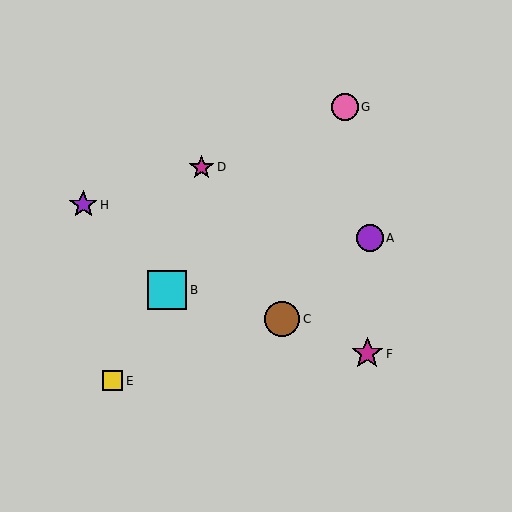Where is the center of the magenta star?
The center of the magenta star is at (367, 354).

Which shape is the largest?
The cyan square (labeled B) is the largest.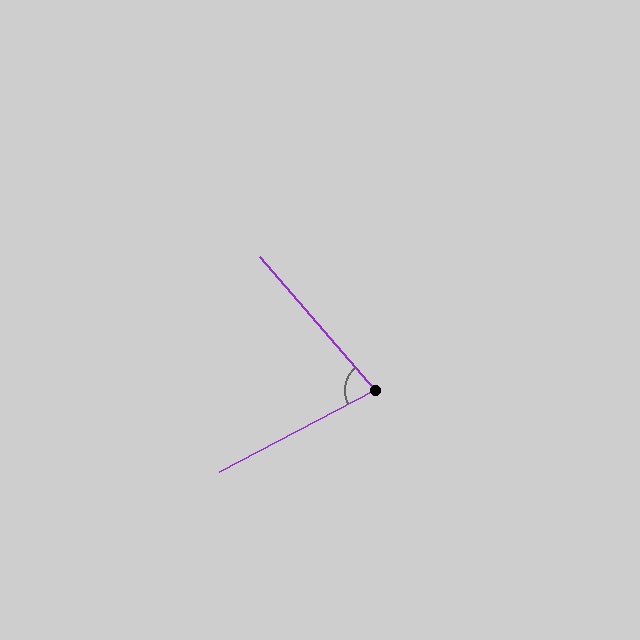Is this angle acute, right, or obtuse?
It is acute.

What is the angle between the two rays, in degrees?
Approximately 77 degrees.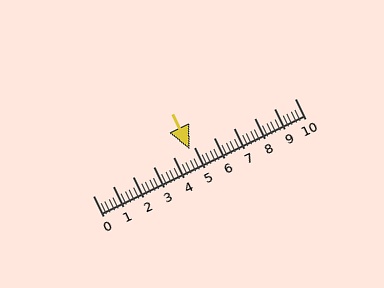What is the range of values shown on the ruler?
The ruler shows values from 0 to 10.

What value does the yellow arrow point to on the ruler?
The yellow arrow points to approximately 4.8.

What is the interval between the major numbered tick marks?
The major tick marks are spaced 1 units apart.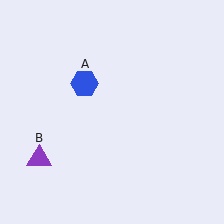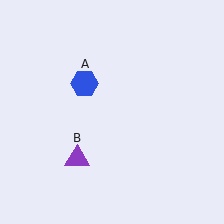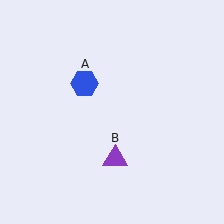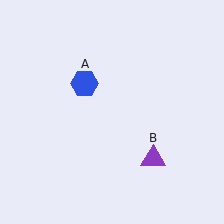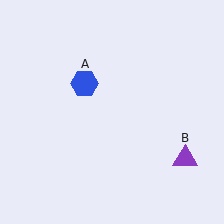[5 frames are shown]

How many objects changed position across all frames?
1 object changed position: purple triangle (object B).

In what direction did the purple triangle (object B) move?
The purple triangle (object B) moved right.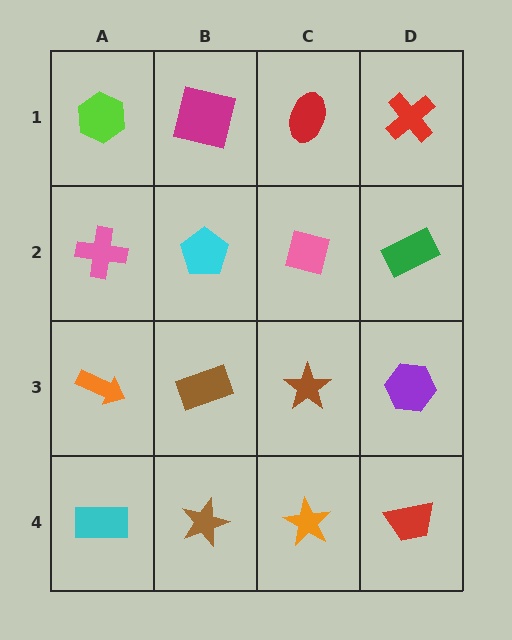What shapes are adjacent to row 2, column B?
A magenta square (row 1, column B), a brown rectangle (row 3, column B), a pink cross (row 2, column A), a pink square (row 2, column C).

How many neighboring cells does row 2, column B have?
4.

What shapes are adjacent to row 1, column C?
A pink square (row 2, column C), a magenta square (row 1, column B), a red cross (row 1, column D).